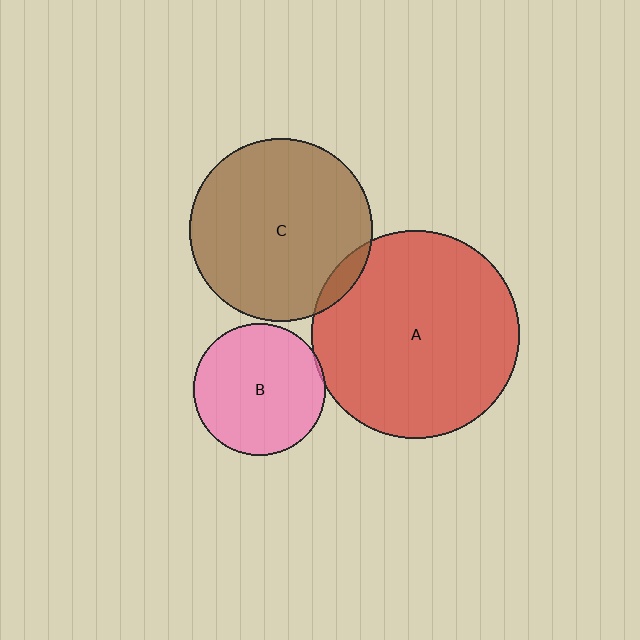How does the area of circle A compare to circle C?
Approximately 1.3 times.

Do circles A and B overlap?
Yes.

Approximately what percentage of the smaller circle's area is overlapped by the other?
Approximately 5%.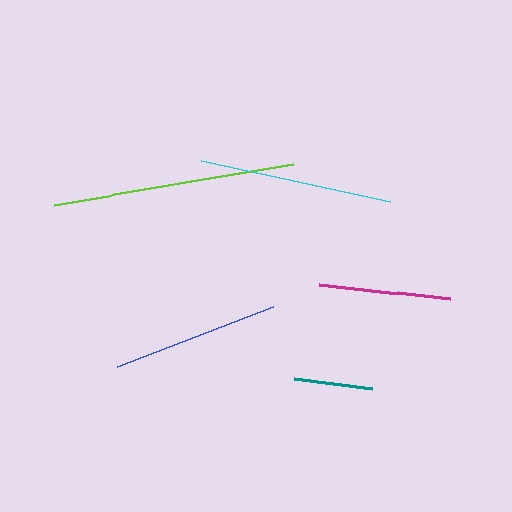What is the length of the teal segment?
The teal segment is approximately 78 pixels long.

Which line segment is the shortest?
The teal line is the shortest at approximately 78 pixels.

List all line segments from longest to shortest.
From longest to shortest: lime, cyan, blue, magenta, teal.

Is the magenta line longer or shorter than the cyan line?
The cyan line is longer than the magenta line.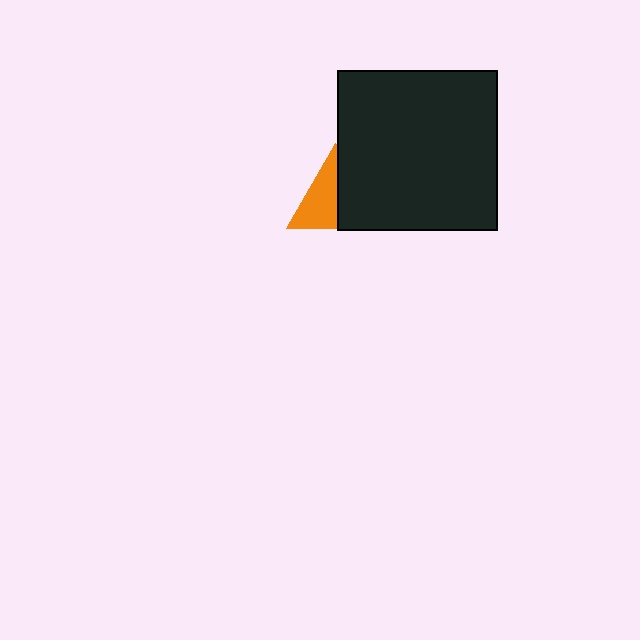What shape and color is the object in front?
The object in front is a black square.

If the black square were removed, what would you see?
You would see the complete orange triangle.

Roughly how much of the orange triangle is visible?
About half of it is visible (roughly 54%).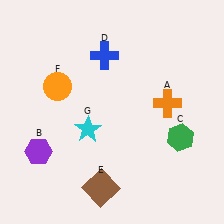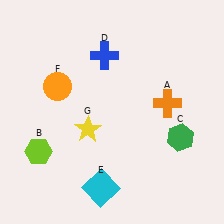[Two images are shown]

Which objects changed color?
B changed from purple to lime. E changed from brown to cyan. G changed from cyan to yellow.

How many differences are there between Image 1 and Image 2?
There are 3 differences between the two images.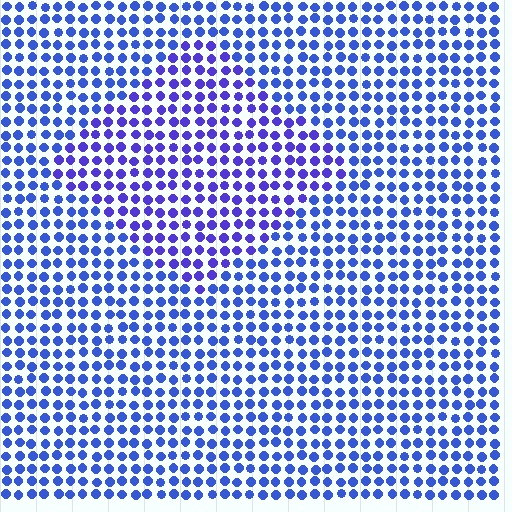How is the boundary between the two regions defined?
The boundary is defined purely by a slight shift in hue (about 23 degrees). Spacing, size, and orientation are identical on both sides.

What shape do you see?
I see a diamond.